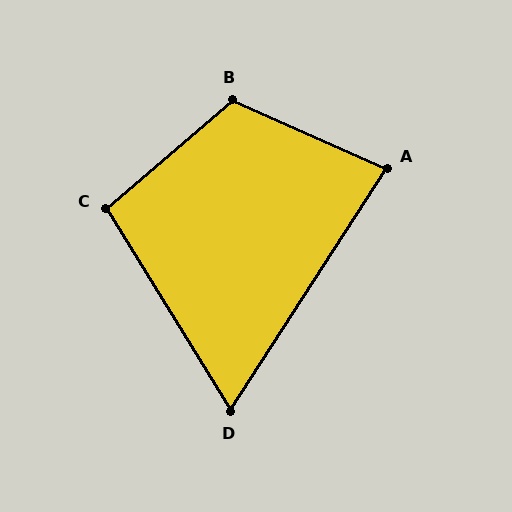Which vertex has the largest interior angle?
B, at approximately 116 degrees.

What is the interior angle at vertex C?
Approximately 99 degrees (obtuse).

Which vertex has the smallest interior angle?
D, at approximately 64 degrees.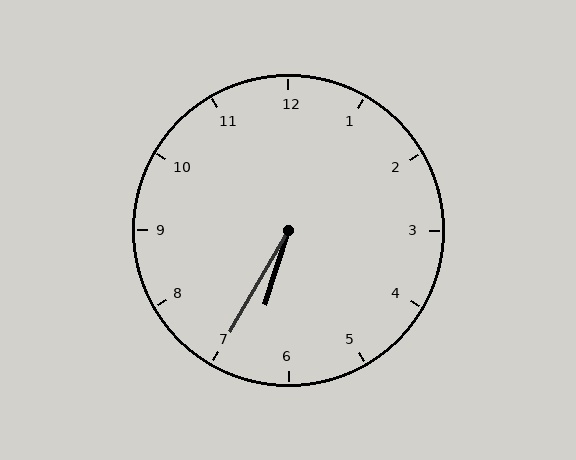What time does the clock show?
6:35.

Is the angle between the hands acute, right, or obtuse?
It is acute.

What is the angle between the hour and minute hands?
Approximately 12 degrees.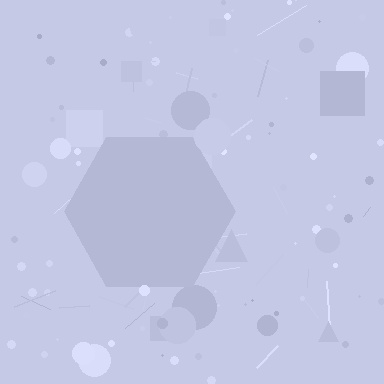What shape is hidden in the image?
A hexagon is hidden in the image.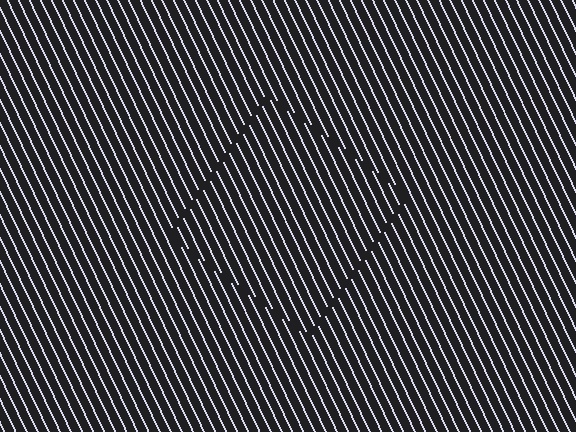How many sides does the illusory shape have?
4 sides — the line-ends trace a square.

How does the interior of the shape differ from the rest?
The interior of the shape contains the same grating, shifted by half a period — the contour is defined by the phase discontinuity where line-ends from the inner and outer gratings abut.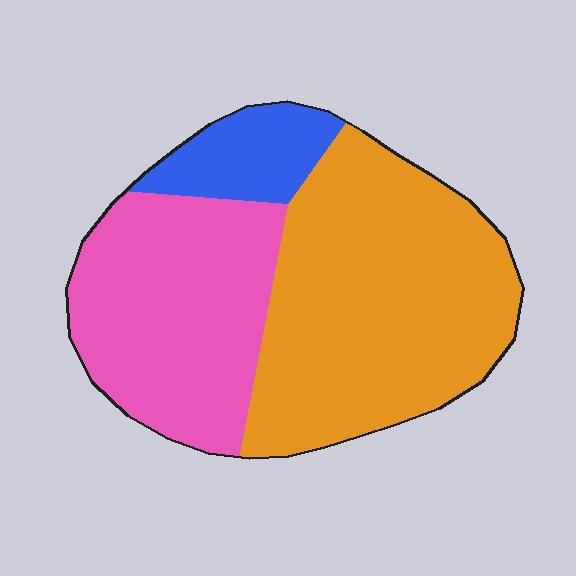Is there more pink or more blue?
Pink.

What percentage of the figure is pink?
Pink takes up between a quarter and a half of the figure.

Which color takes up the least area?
Blue, at roughly 10%.